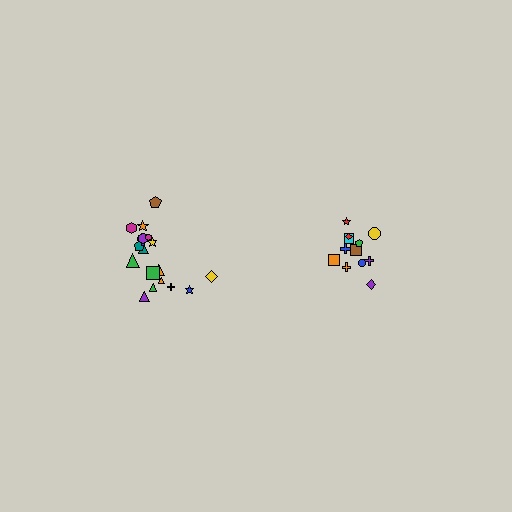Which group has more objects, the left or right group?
The left group.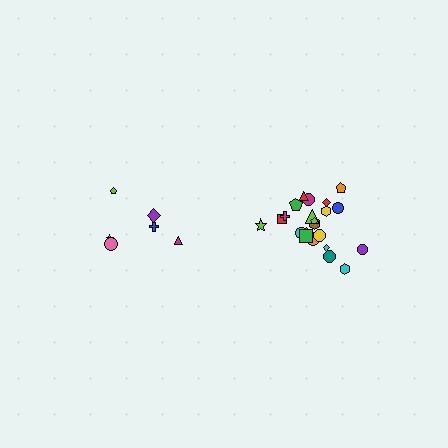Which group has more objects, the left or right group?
The right group.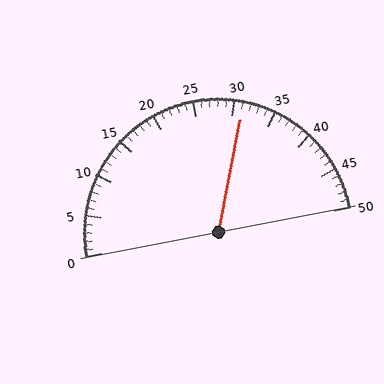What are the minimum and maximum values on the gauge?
The gauge ranges from 0 to 50.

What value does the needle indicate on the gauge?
The needle indicates approximately 31.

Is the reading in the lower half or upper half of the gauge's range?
The reading is in the upper half of the range (0 to 50).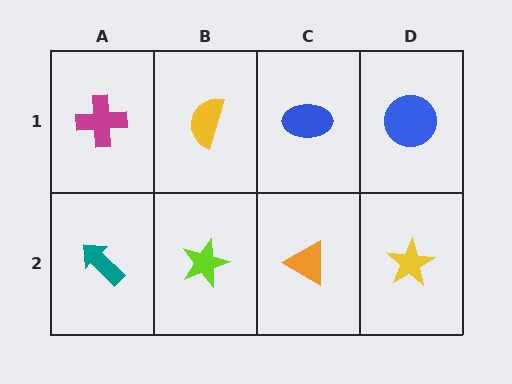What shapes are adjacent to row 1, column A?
A teal arrow (row 2, column A), a yellow semicircle (row 1, column B).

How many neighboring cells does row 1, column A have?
2.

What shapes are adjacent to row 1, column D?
A yellow star (row 2, column D), a blue ellipse (row 1, column C).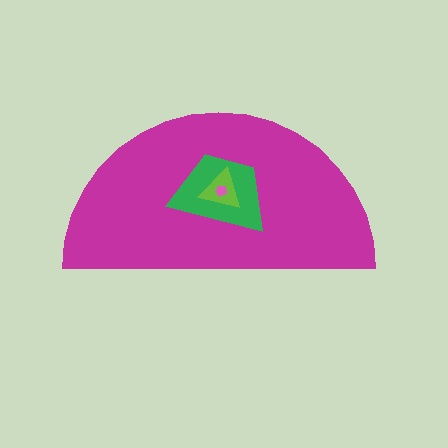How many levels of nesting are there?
4.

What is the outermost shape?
The magenta semicircle.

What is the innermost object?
The pink pentagon.